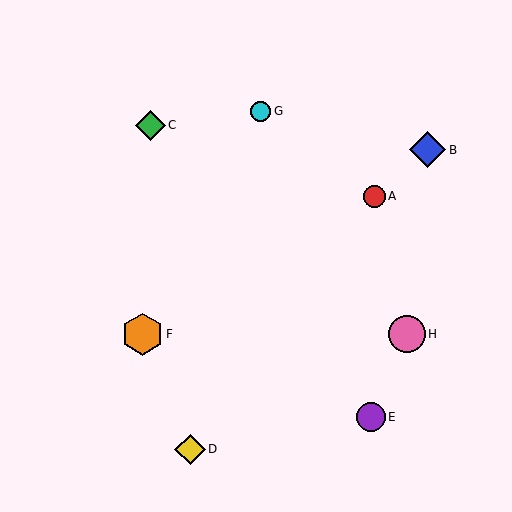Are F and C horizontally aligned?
No, F is at y≈334 and C is at y≈125.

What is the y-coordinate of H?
Object H is at y≈334.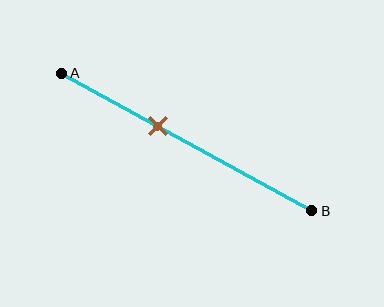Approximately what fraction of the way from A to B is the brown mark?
The brown mark is approximately 40% of the way from A to B.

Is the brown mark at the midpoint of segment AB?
No, the mark is at about 40% from A, not at the 50% midpoint.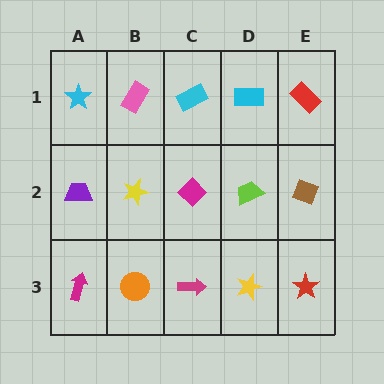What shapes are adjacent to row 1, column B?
A yellow star (row 2, column B), a cyan star (row 1, column A), a cyan rectangle (row 1, column C).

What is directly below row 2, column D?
A yellow star.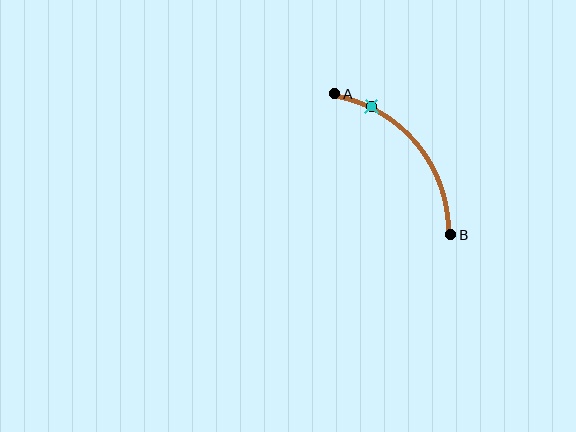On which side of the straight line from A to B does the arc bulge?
The arc bulges above and to the right of the straight line connecting A and B.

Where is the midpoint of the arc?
The arc midpoint is the point on the curve farthest from the straight line joining A and B. It sits above and to the right of that line.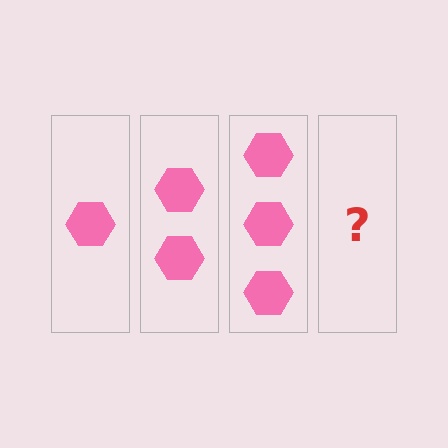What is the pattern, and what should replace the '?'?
The pattern is that each step adds one more hexagon. The '?' should be 4 hexagons.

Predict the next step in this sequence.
The next step is 4 hexagons.